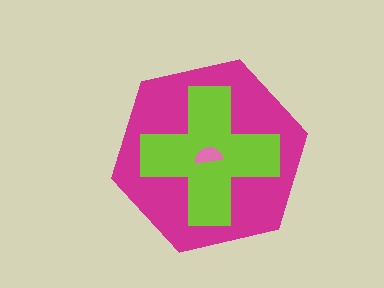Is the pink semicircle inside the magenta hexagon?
Yes.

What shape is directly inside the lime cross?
The pink semicircle.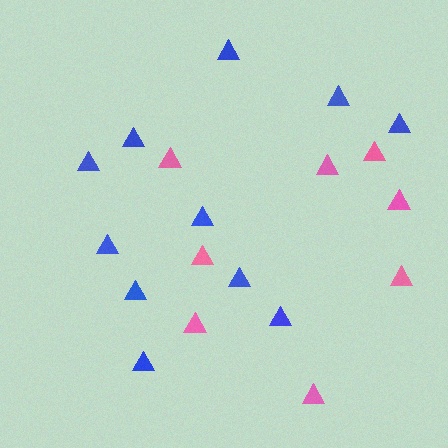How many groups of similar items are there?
There are 2 groups: one group of blue triangles (11) and one group of pink triangles (8).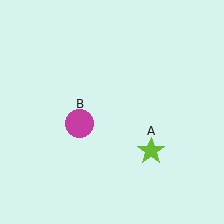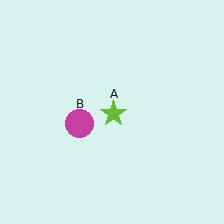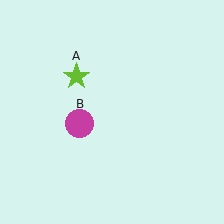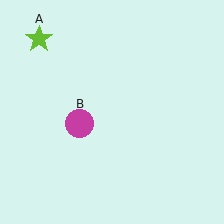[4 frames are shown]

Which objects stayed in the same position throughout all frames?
Magenta circle (object B) remained stationary.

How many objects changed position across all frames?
1 object changed position: lime star (object A).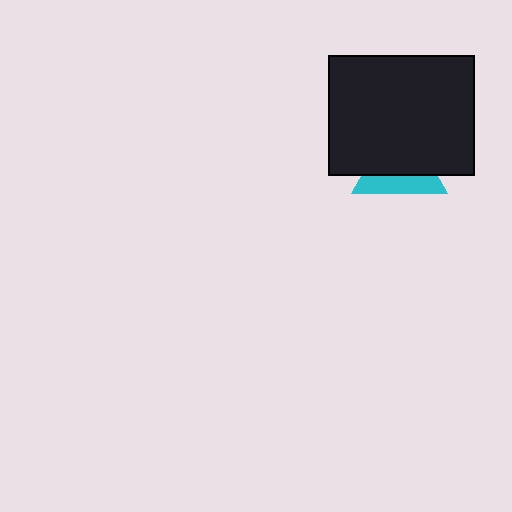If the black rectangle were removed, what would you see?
You would see the complete cyan triangle.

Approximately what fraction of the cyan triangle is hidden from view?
Roughly 62% of the cyan triangle is hidden behind the black rectangle.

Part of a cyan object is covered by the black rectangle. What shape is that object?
It is a triangle.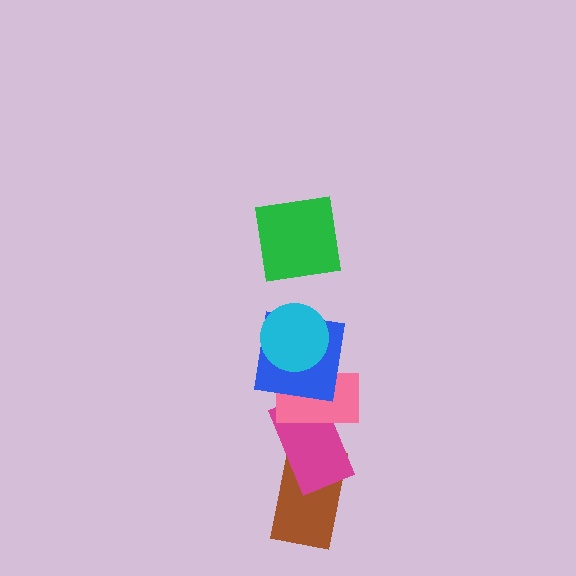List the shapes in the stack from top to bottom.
From top to bottom: the green square, the cyan circle, the blue square, the pink rectangle, the magenta rectangle, the brown rectangle.